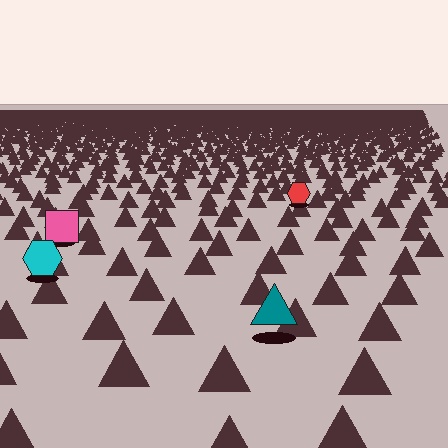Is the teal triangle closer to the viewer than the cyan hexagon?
Yes. The teal triangle is closer — you can tell from the texture gradient: the ground texture is coarser near it.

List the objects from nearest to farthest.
From nearest to farthest: the teal triangle, the cyan hexagon, the pink square, the red hexagon.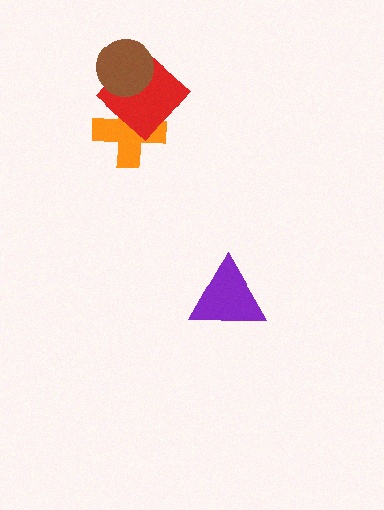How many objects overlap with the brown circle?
1 object overlaps with the brown circle.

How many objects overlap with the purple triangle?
0 objects overlap with the purple triangle.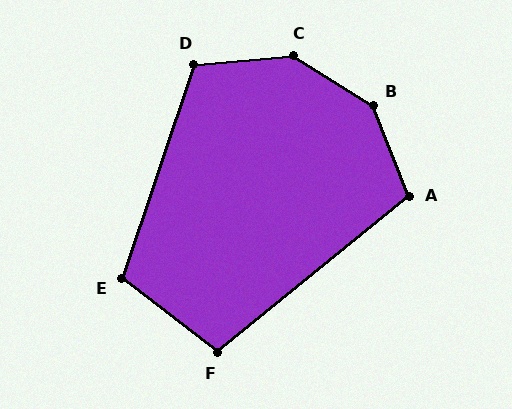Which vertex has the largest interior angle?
B, at approximately 144 degrees.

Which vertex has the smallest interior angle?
F, at approximately 103 degrees.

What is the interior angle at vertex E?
Approximately 109 degrees (obtuse).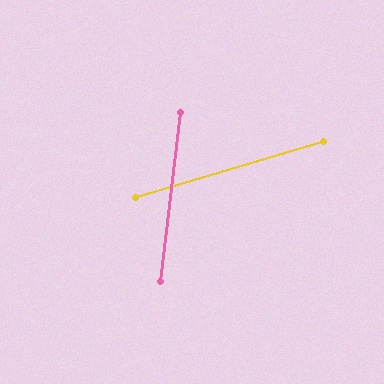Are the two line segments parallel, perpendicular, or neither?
Neither parallel nor perpendicular — they differ by about 67°.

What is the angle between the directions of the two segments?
Approximately 67 degrees.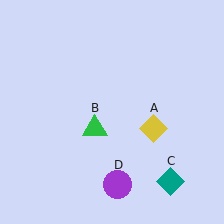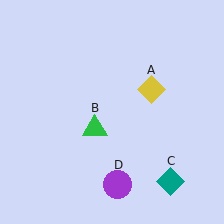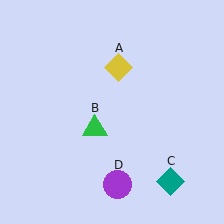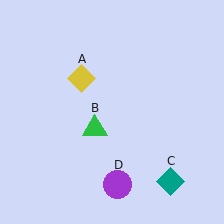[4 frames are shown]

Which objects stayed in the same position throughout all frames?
Green triangle (object B) and teal diamond (object C) and purple circle (object D) remained stationary.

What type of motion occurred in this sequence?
The yellow diamond (object A) rotated counterclockwise around the center of the scene.